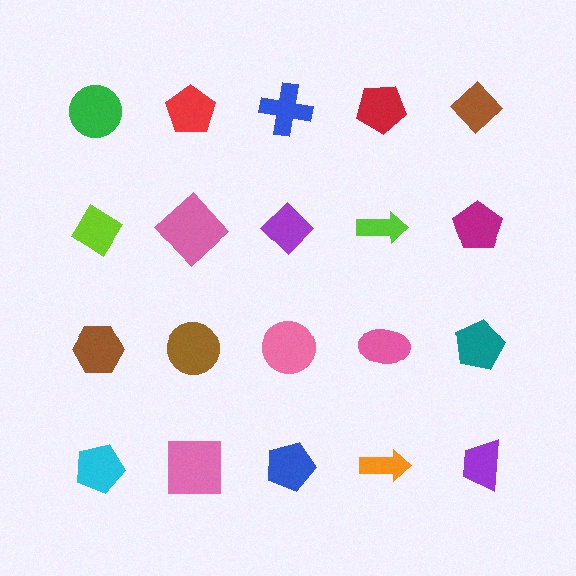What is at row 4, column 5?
A purple trapezoid.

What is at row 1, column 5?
A brown diamond.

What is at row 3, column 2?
A brown circle.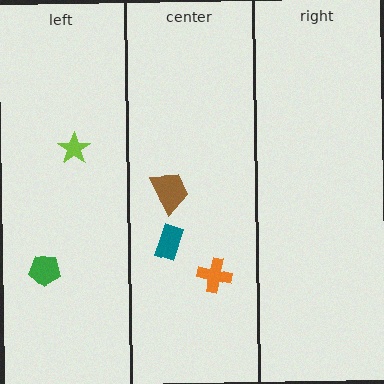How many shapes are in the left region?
2.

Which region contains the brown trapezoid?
The center region.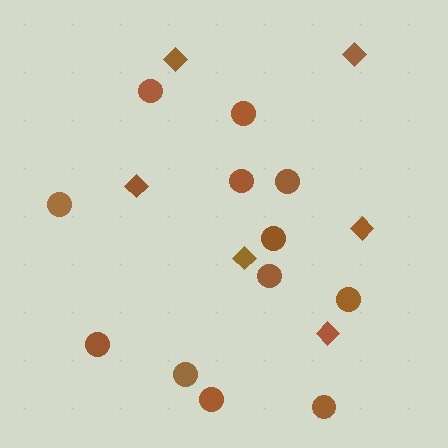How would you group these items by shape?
There are 2 groups: one group of circles (12) and one group of diamonds (6).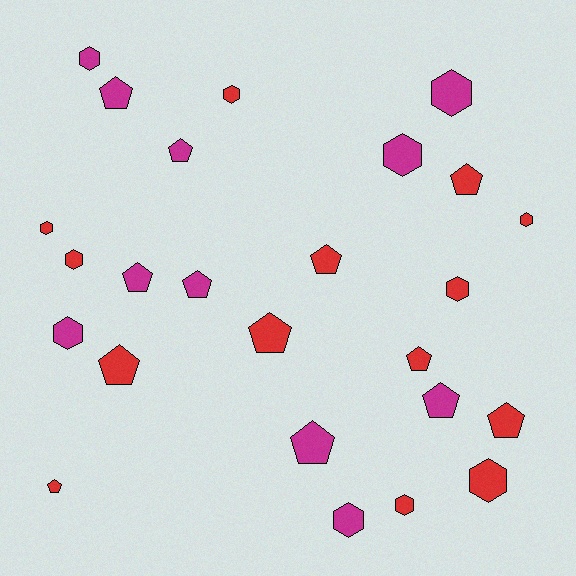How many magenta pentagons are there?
There are 6 magenta pentagons.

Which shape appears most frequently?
Pentagon, with 13 objects.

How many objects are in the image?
There are 25 objects.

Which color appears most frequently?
Red, with 14 objects.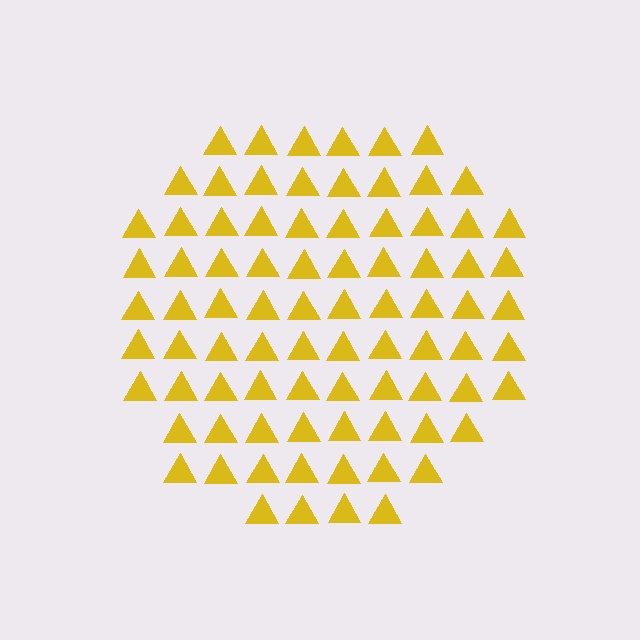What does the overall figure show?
The overall figure shows a circle.